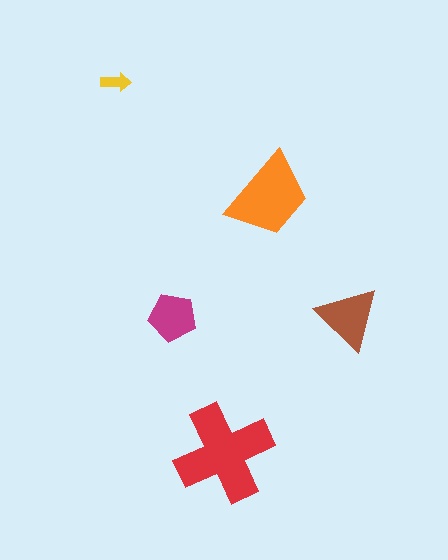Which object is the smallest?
The yellow arrow.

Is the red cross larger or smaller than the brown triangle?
Larger.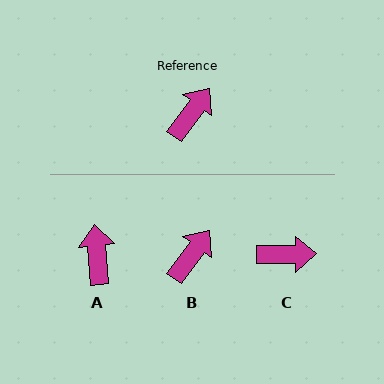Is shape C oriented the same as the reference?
No, it is off by about 53 degrees.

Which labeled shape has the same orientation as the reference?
B.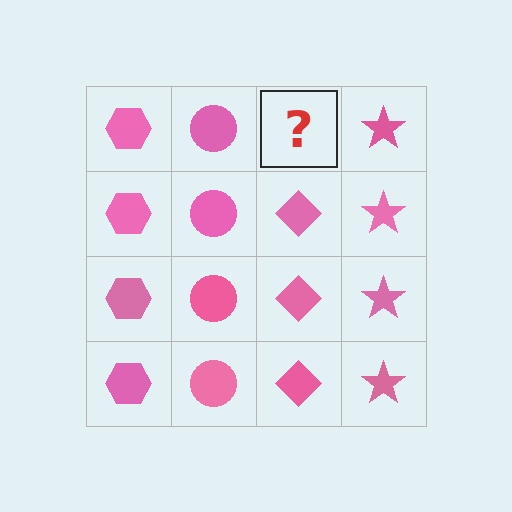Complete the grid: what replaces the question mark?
The question mark should be replaced with a pink diamond.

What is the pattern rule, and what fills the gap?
The rule is that each column has a consistent shape. The gap should be filled with a pink diamond.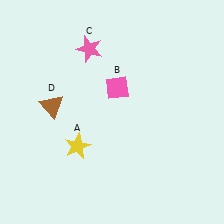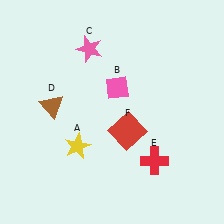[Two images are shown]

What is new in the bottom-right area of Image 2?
A red square (F) was added in the bottom-right area of Image 2.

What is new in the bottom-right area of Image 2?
A red cross (E) was added in the bottom-right area of Image 2.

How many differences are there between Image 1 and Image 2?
There are 2 differences between the two images.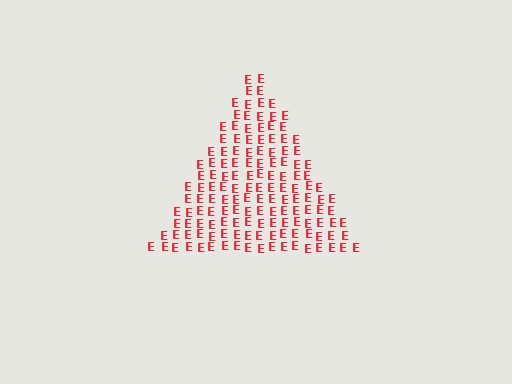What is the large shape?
The large shape is a triangle.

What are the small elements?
The small elements are letter E's.